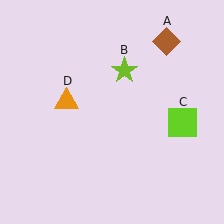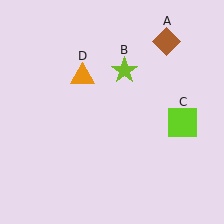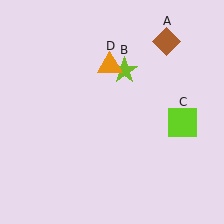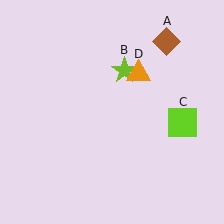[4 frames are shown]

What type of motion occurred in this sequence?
The orange triangle (object D) rotated clockwise around the center of the scene.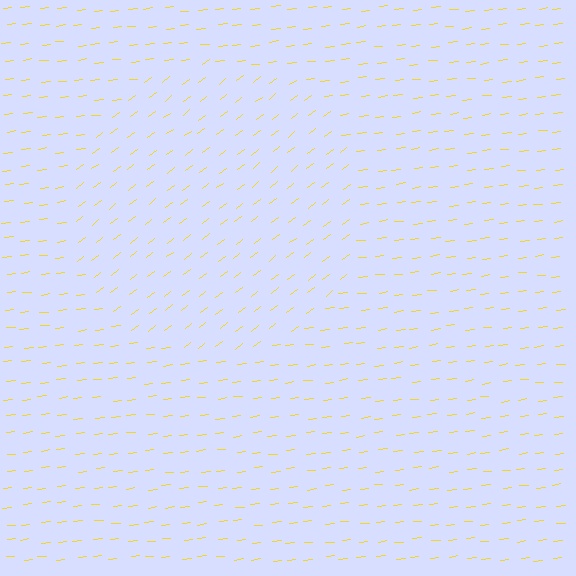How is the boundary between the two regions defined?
The boundary is defined purely by a change in line orientation (approximately 30 degrees difference). All lines are the same color and thickness.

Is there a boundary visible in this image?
Yes, there is a texture boundary formed by a change in line orientation.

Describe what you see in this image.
The image is filled with small yellow line segments. A circle region in the image has lines oriented differently from the surrounding lines, creating a visible texture boundary.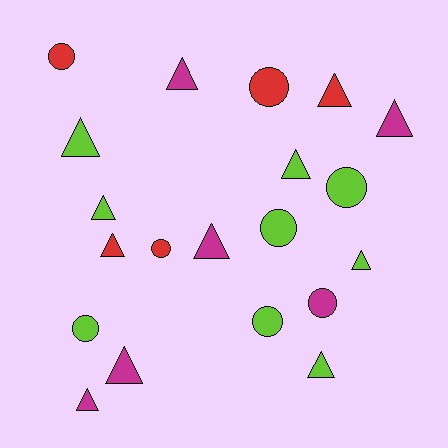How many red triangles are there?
There are 2 red triangles.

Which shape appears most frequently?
Triangle, with 12 objects.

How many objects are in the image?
There are 20 objects.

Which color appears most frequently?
Lime, with 9 objects.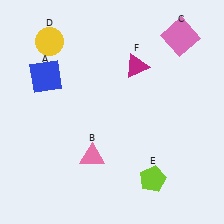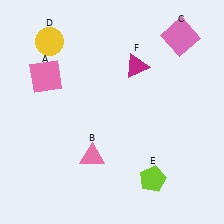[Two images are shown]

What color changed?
The square (A) changed from blue in Image 1 to pink in Image 2.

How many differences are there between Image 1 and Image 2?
There is 1 difference between the two images.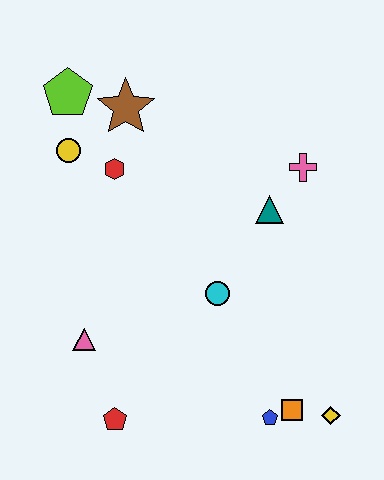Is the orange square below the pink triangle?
Yes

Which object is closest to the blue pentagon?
The orange square is closest to the blue pentagon.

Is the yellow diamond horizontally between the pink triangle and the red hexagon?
No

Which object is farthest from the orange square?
The lime pentagon is farthest from the orange square.